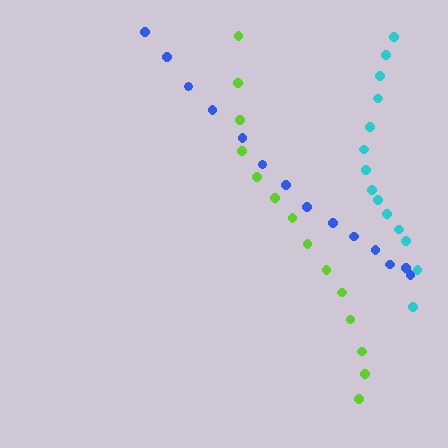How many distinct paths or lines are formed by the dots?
There are 3 distinct paths.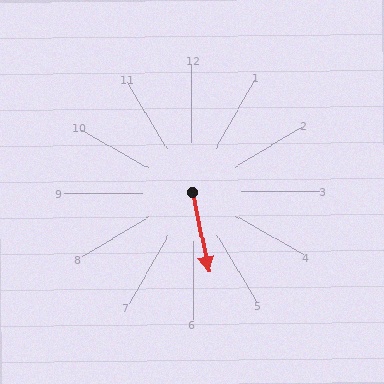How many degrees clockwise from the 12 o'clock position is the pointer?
Approximately 169 degrees.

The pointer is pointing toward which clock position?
Roughly 6 o'clock.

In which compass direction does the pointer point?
South.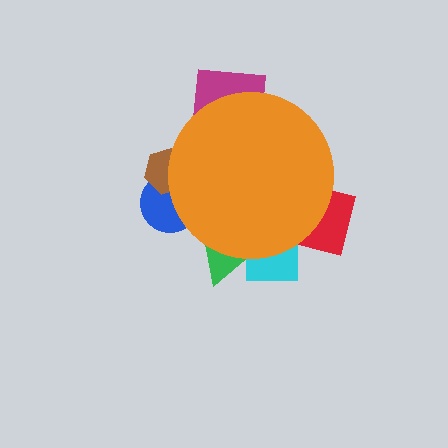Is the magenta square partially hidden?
Yes, the magenta square is partially hidden behind the orange circle.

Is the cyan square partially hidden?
Yes, the cyan square is partially hidden behind the orange circle.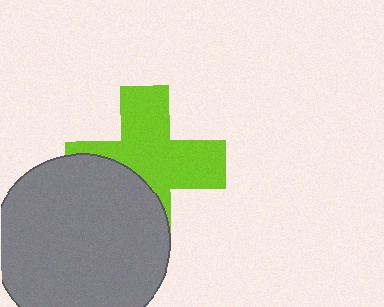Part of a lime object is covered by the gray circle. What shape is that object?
It is a cross.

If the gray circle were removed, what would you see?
You would see the complete lime cross.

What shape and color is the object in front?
The object in front is a gray circle.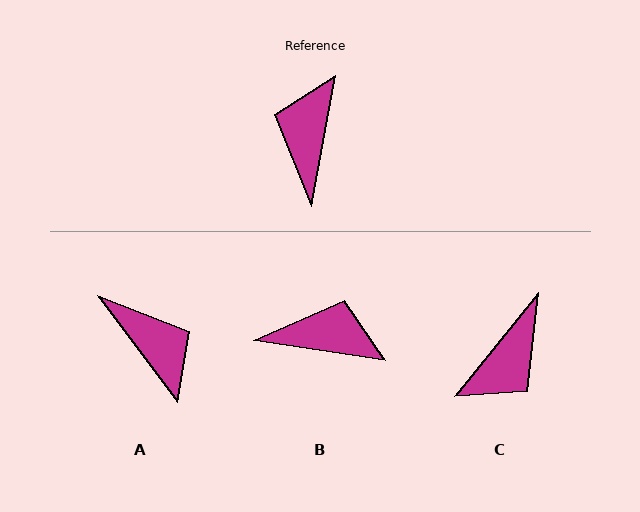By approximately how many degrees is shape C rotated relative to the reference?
Approximately 151 degrees counter-clockwise.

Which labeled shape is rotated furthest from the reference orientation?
C, about 151 degrees away.